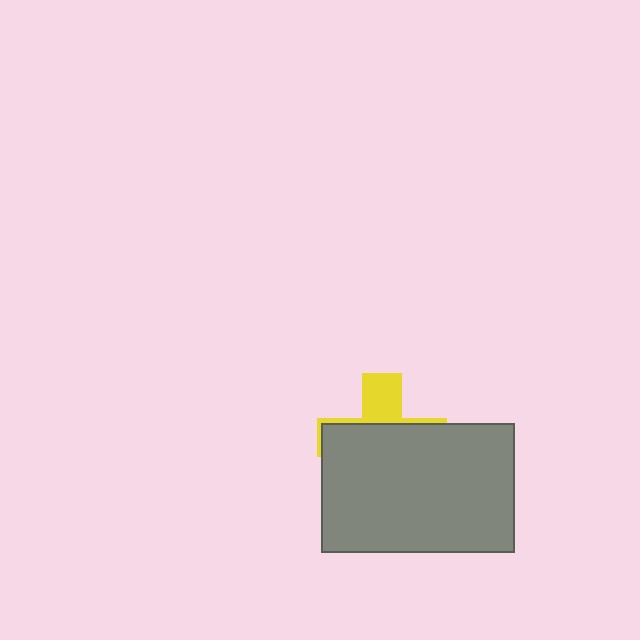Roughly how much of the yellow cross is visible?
A small part of it is visible (roughly 31%).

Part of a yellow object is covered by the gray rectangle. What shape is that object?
It is a cross.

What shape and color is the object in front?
The object in front is a gray rectangle.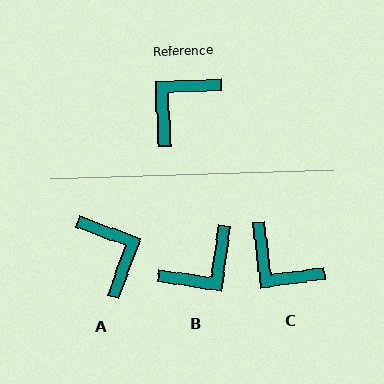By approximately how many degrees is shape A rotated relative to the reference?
Approximately 112 degrees clockwise.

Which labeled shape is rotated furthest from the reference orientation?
B, about 169 degrees away.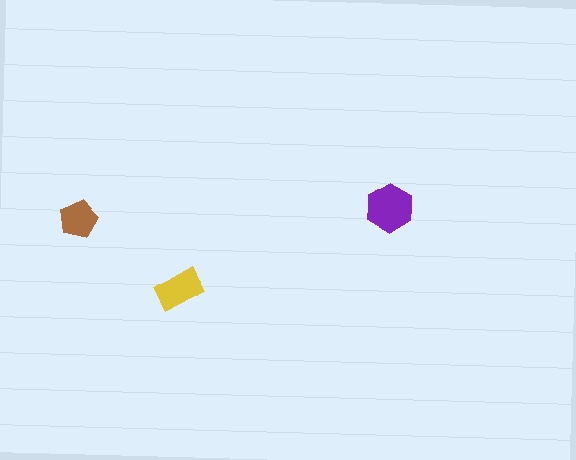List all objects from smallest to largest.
The brown pentagon, the yellow rectangle, the purple hexagon.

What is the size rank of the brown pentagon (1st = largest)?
3rd.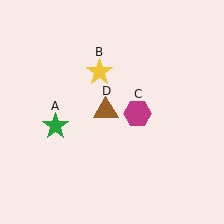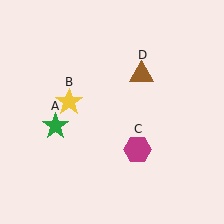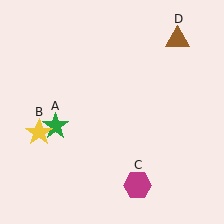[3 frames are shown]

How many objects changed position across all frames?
3 objects changed position: yellow star (object B), magenta hexagon (object C), brown triangle (object D).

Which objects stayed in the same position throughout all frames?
Green star (object A) remained stationary.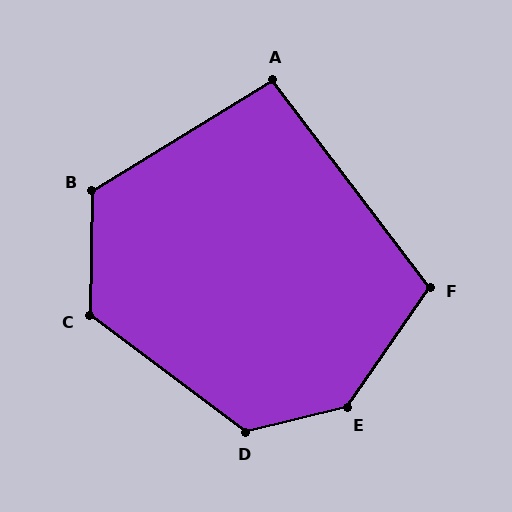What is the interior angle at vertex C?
Approximately 126 degrees (obtuse).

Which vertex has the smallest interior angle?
A, at approximately 96 degrees.